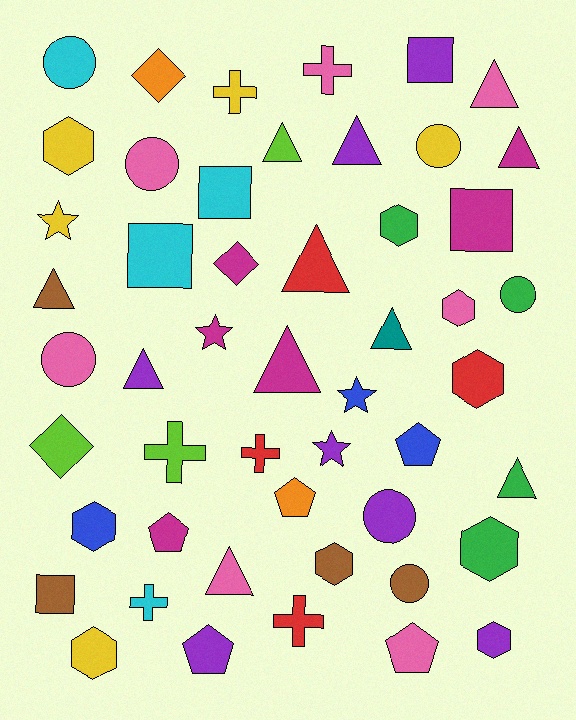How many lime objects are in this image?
There are 3 lime objects.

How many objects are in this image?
There are 50 objects.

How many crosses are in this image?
There are 6 crosses.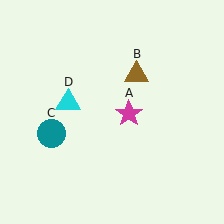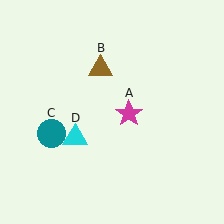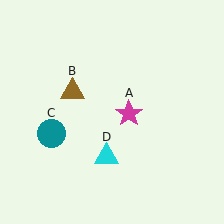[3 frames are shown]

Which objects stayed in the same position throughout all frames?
Magenta star (object A) and teal circle (object C) remained stationary.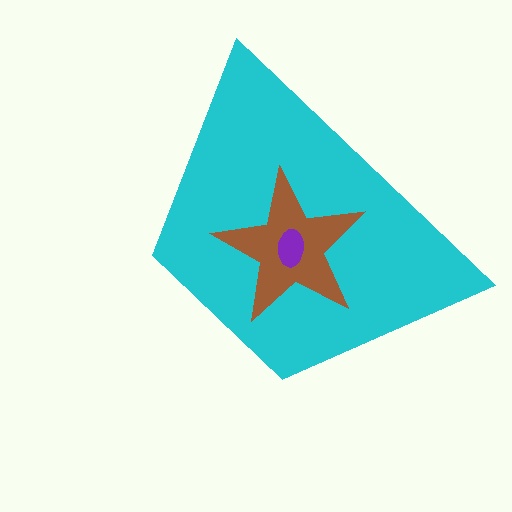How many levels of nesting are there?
3.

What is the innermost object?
The purple ellipse.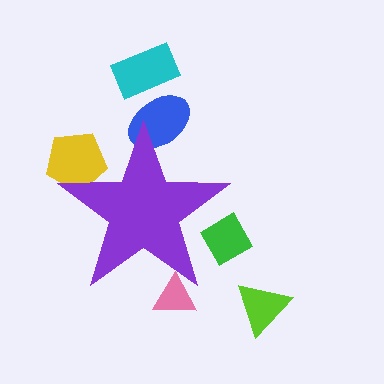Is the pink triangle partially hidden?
Yes, the pink triangle is partially hidden behind the purple star.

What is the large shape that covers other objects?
A purple star.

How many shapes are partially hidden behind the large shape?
4 shapes are partially hidden.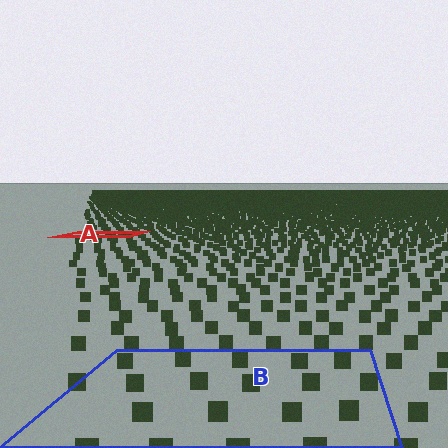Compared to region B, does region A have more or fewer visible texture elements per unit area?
Region A has more texture elements per unit area — they are packed more densely because it is farther away.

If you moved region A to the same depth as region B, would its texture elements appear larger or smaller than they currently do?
They would appear larger. At a closer depth, the same texture elements are projected at a bigger on-screen size.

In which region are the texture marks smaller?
The texture marks are smaller in region A, because it is farther away.